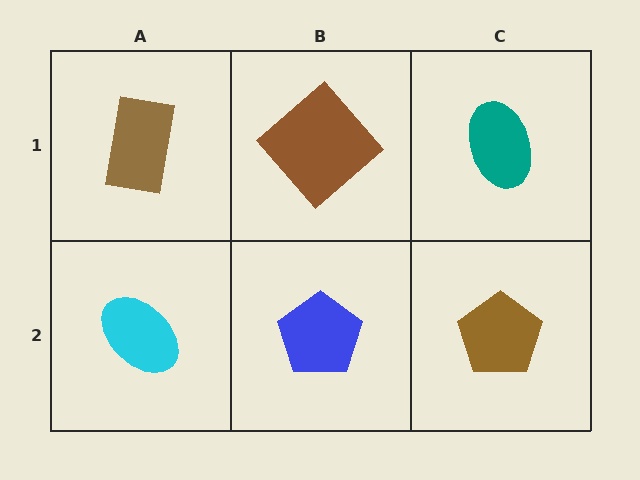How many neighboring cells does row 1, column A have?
2.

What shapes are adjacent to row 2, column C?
A teal ellipse (row 1, column C), a blue pentagon (row 2, column B).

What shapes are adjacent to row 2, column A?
A brown rectangle (row 1, column A), a blue pentagon (row 2, column B).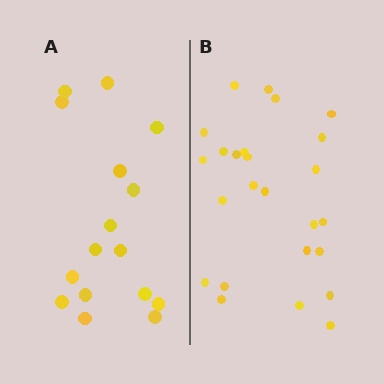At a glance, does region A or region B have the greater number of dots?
Region B (the right region) has more dots.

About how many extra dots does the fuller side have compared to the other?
Region B has roughly 8 or so more dots than region A.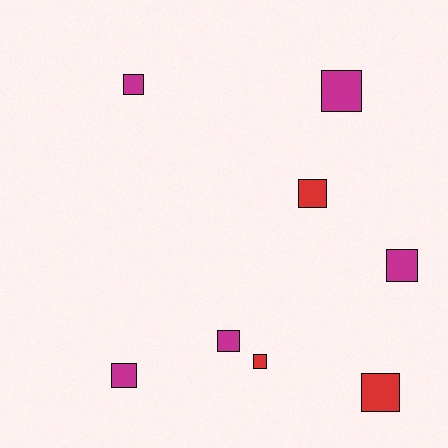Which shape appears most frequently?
Square, with 8 objects.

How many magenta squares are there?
There are 5 magenta squares.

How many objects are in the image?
There are 8 objects.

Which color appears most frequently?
Magenta, with 5 objects.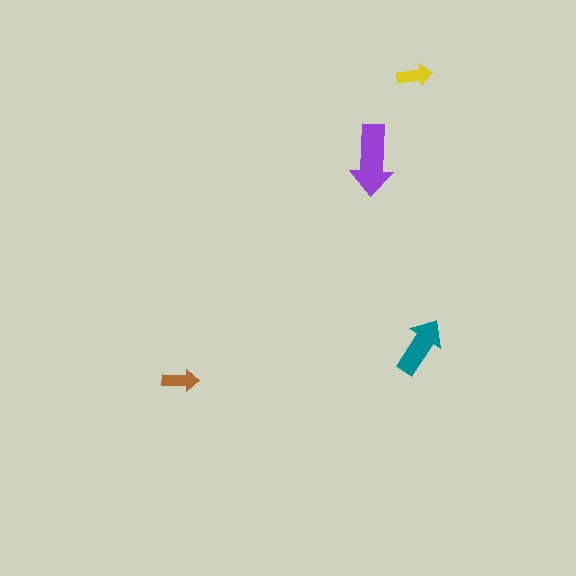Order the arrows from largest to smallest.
the purple one, the teal one, the brown one, the yellow one.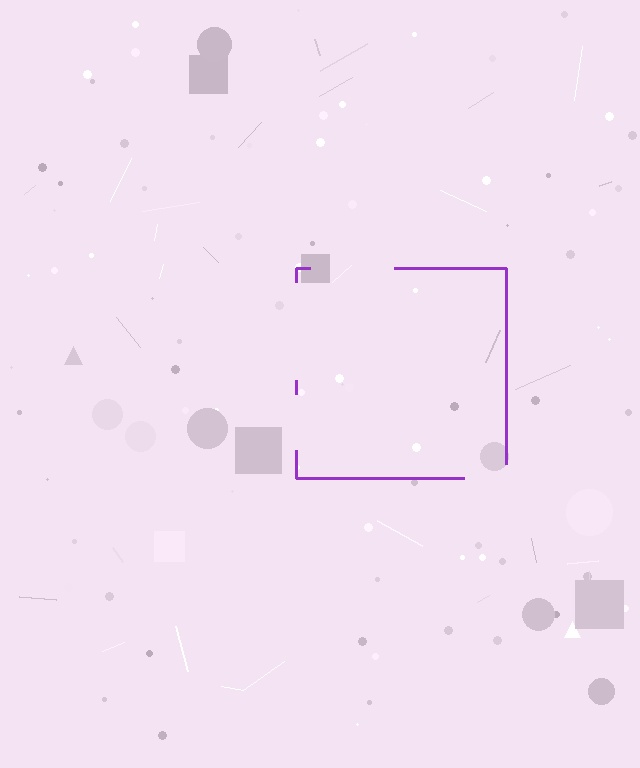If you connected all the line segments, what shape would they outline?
They would outline a square.